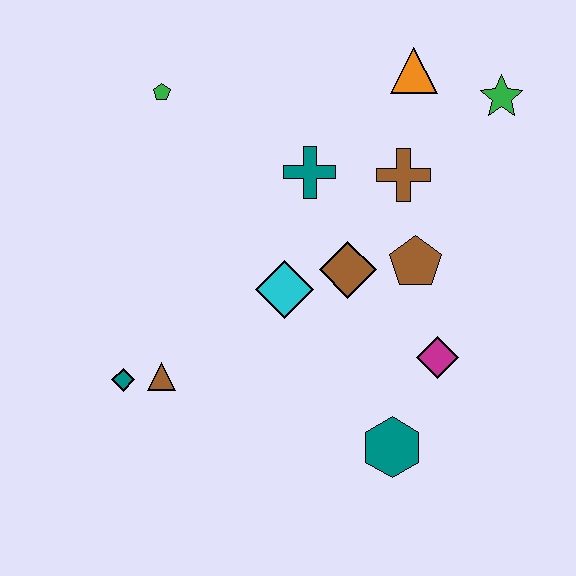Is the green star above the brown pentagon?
Yes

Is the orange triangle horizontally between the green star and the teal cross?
Yes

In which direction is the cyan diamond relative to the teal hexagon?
The cyan diamond is above the teal hexagon.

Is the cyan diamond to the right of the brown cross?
No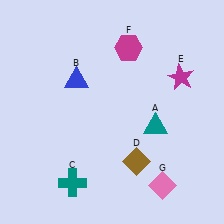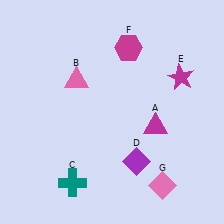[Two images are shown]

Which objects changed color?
A changed from teal to magenta. B changed from blue to pink. D changed from brown to purple.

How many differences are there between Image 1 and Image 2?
There are 3 differences between the two images.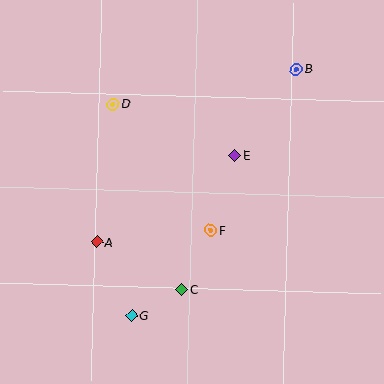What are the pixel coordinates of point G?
Point G is at (132, 315).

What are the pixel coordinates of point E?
Point E is at (235, 156).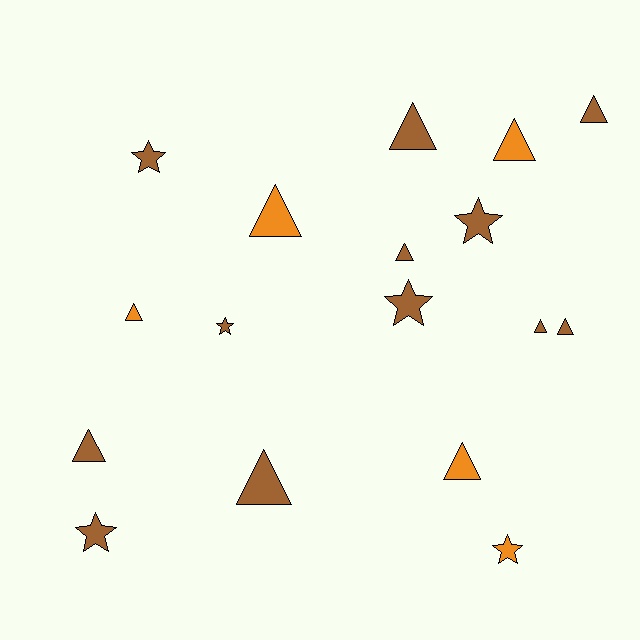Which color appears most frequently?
Brown, with 12 objects.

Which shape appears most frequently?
Triangle, with 11 objects.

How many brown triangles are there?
There are 7 brown triangles.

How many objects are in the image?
There are 17 objects.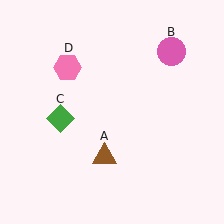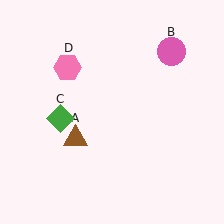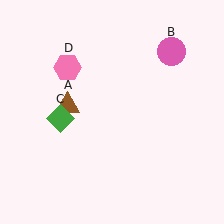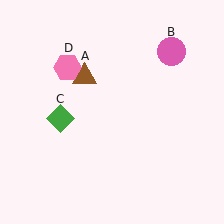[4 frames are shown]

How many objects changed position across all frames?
1 object changed position: brown triangle (object A).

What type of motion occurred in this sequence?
The brown triangle (object A) rotated clockwise around the center of the scene.